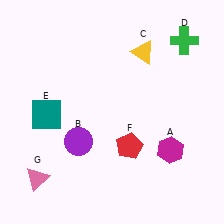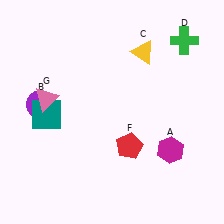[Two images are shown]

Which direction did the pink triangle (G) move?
The pink triangle (G) moved up.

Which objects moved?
The objects that moved are: the purple circle (B), the pink triangle (G).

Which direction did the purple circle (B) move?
The purple circle (B) moved left.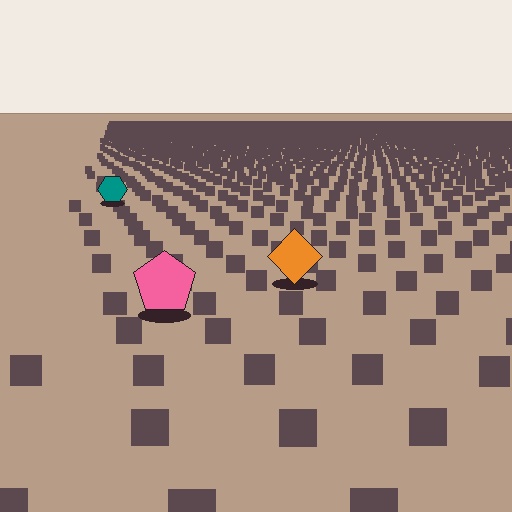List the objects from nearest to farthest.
From nearest to farthest: the pink pentagon, the orange diamond, the teal hexagon.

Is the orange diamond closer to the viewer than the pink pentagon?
No. The pink pentagon is closer — you can tell from the texture gradient: the ground texture is coarser near it.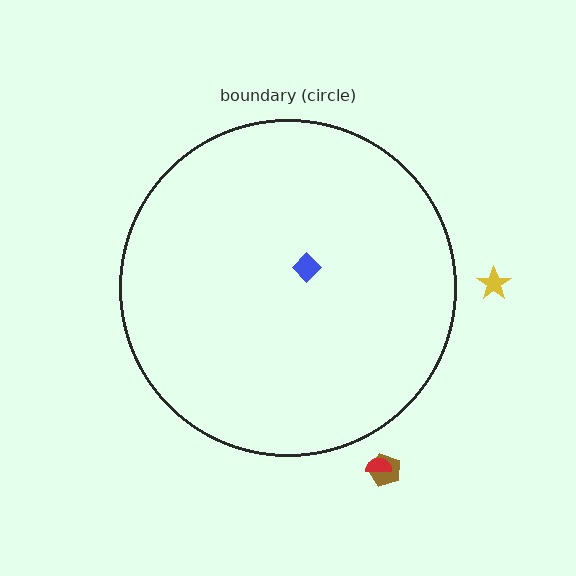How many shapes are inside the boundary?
1 inside, 3 outside.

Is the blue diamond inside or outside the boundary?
Inside.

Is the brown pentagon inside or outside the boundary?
Outside.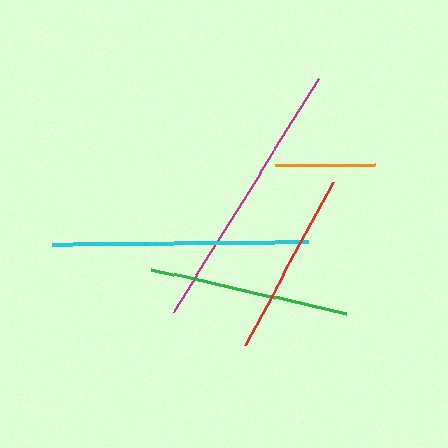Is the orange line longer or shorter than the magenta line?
The magenta line is longer than the orange line.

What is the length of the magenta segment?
The magenta segment is approximately 275 pixels long.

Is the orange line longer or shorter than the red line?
The red line is longer than the orange line.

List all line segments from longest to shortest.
From longest to shortest: magenta, cyan, green, red, orange.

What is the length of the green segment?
The green segment is approximately 199 pixels long.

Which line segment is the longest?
The magenta line is the longest at approximately 275 pixels.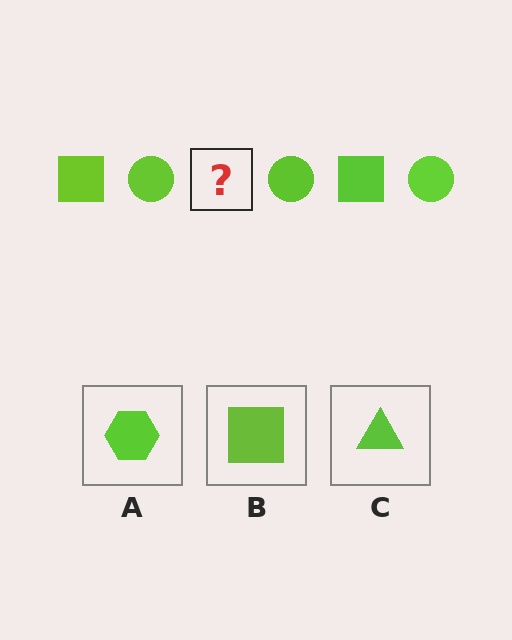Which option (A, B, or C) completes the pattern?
B.